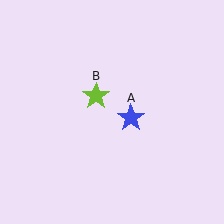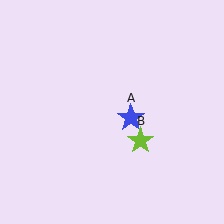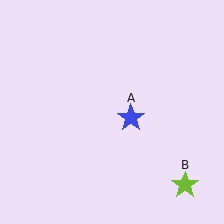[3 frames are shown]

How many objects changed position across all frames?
1 object changed position: lime star (object B).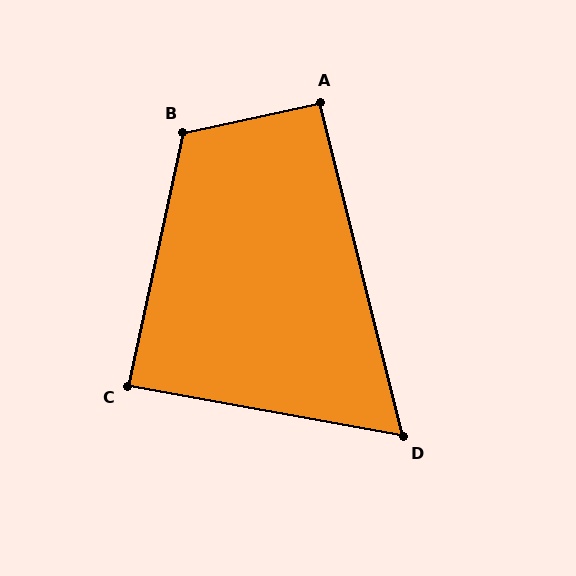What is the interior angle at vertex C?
Approximately 88 degrees (approximately right).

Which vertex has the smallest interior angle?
D, at approximately 66 degrees.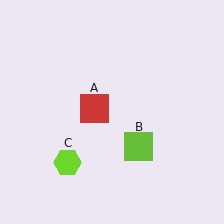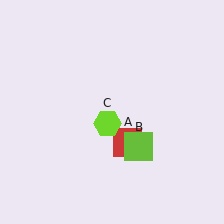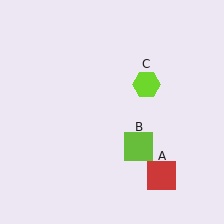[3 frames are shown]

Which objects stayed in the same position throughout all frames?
Lime square (object B) remained stationary.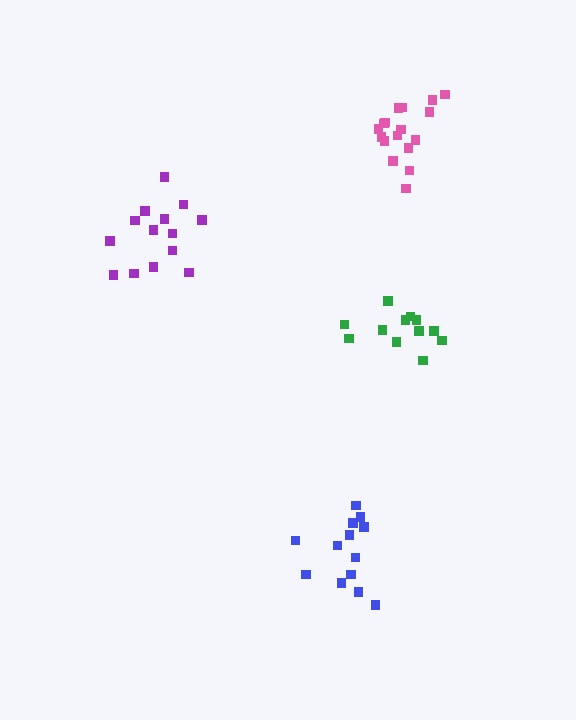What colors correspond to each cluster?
The clusters are colored: purple, blue, green, pink.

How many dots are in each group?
Group 1: 14 dots, Group 2: 13 dots, Group 3: 12 dots, Group 4: 17 dots (56 total).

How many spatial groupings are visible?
There are 4 spatial groupings.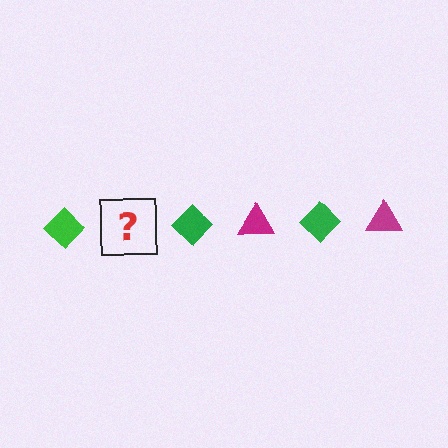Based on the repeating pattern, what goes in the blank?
The blank should be a magenta triangle.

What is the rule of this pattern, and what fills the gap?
The rule is that the pattern alternates between green diamond and magenta triangle. The gap should be filled with a magenta triangle.